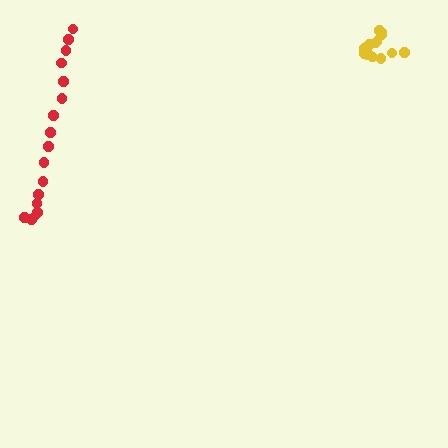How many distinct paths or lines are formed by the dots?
There are 2 distinct paths.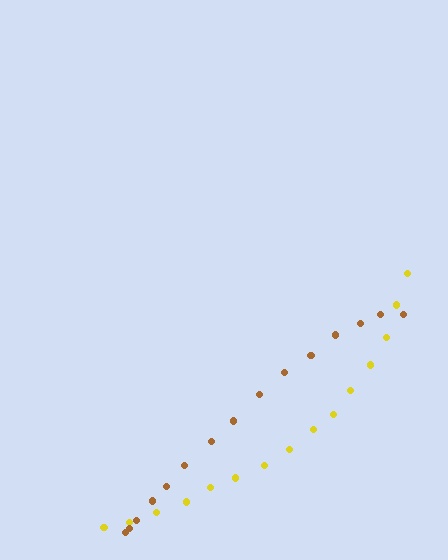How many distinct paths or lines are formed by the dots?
There are 2 distinct paths.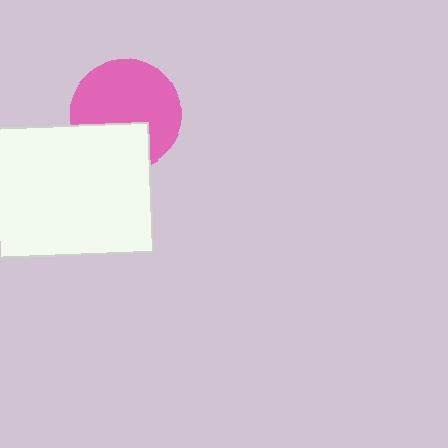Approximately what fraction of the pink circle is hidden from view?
Roughly 31% of the pink circle is hidden behind the white rectangle.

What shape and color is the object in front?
The object in front is a white rectangle.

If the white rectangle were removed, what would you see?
You would see the complete pink circle.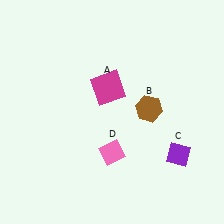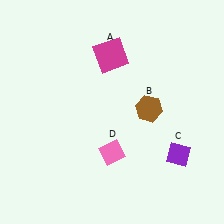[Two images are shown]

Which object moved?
The magenta square (A) moved up.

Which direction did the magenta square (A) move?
The magenta square (A) moved up.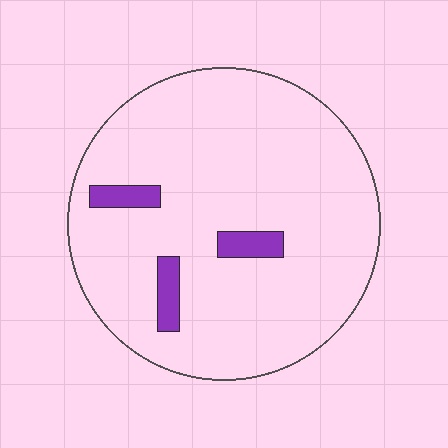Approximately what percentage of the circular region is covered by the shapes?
Approximately 5%.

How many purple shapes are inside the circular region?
3.